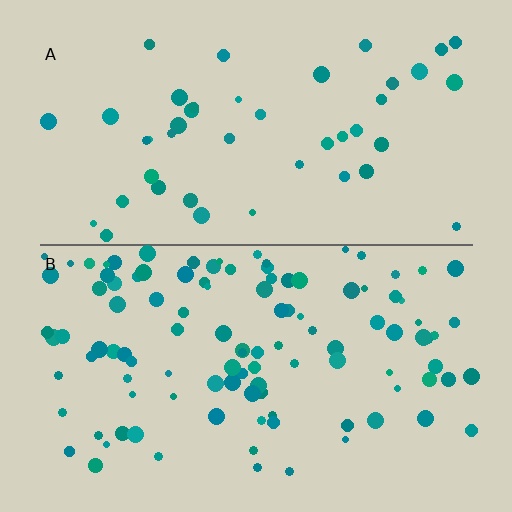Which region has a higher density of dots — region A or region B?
B (the bottom).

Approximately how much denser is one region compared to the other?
Approximately 2.4× — region B over region A.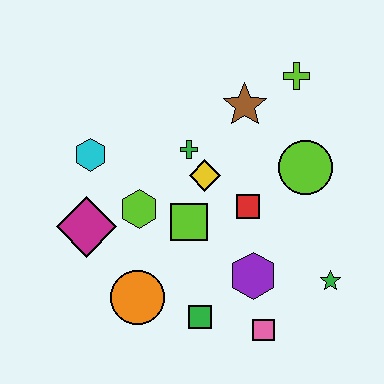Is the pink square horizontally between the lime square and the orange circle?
No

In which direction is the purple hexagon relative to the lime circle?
The purple hexagon is below the lime circle.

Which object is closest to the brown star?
The lime cross is closest to the brown star.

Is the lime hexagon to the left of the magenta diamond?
No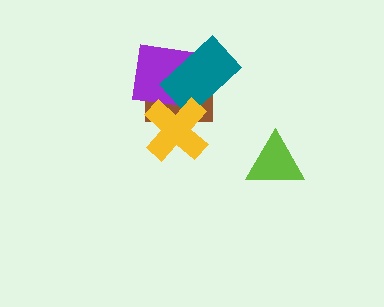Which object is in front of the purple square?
The teal rectangle is in front of the purple square.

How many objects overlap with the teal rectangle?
3 objects overlap with the teal rectangle.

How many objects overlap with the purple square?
2 objects overlap with the purple square.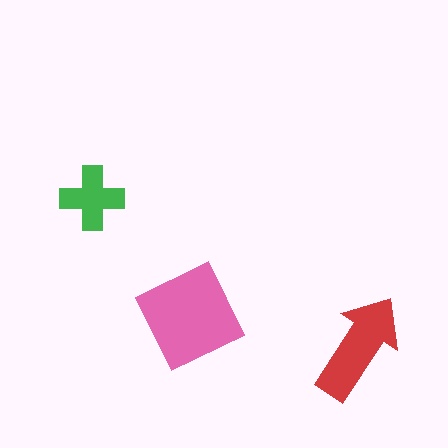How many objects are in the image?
There are 3 objects in the image.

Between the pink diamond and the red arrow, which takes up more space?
The pink diamond.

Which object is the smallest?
The green cross.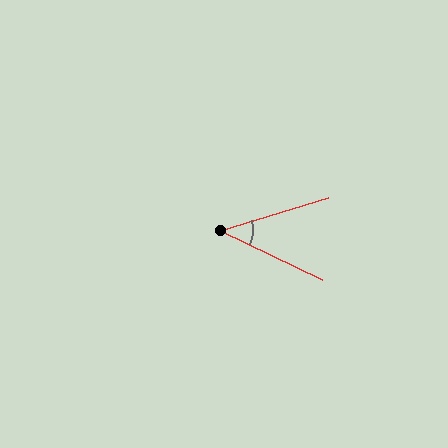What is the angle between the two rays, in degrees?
Approximately 43 degrees.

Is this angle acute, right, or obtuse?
It is acute.